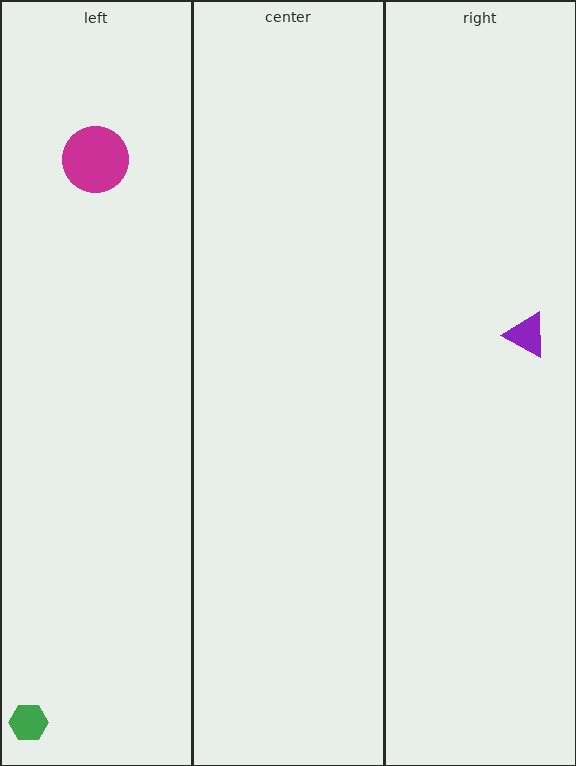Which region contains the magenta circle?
The left region.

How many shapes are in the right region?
1.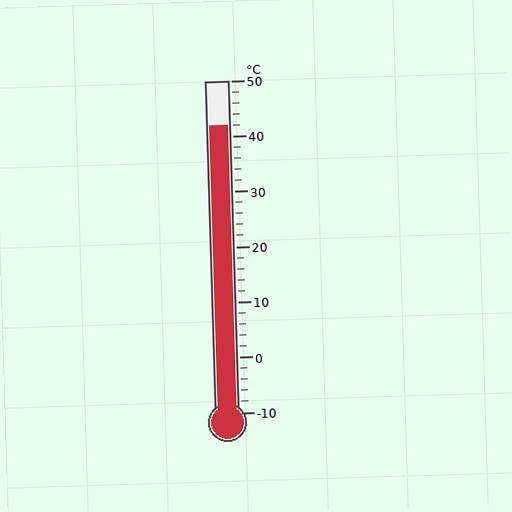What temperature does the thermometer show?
The thermometer shows approximately 42°C.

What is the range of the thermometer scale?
The thermometer scale ranges from -10°C to 50°C.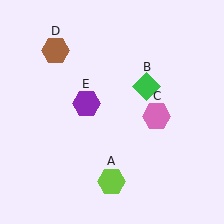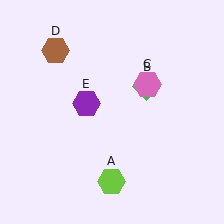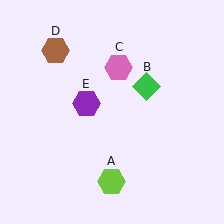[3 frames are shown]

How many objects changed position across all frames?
1 object changed position: pink hexagon (object C).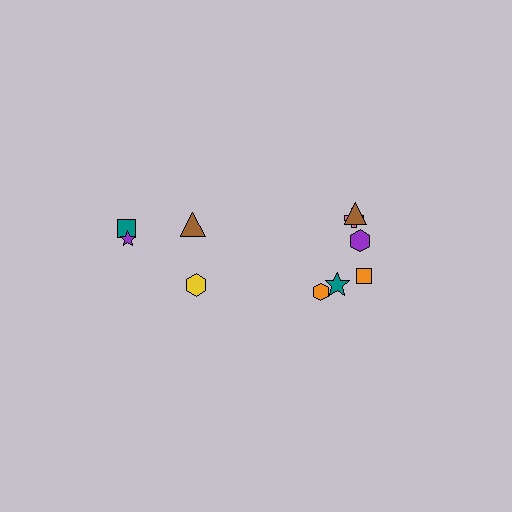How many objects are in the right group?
There are 6 objects.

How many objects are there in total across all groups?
There are 10 objects.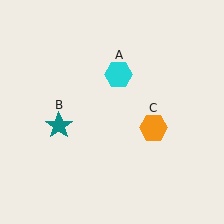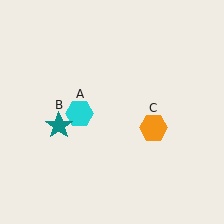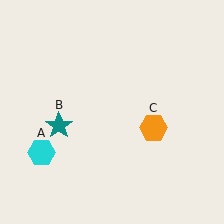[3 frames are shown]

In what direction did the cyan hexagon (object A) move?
The cyan hexagon (object A) moved down and to the left.